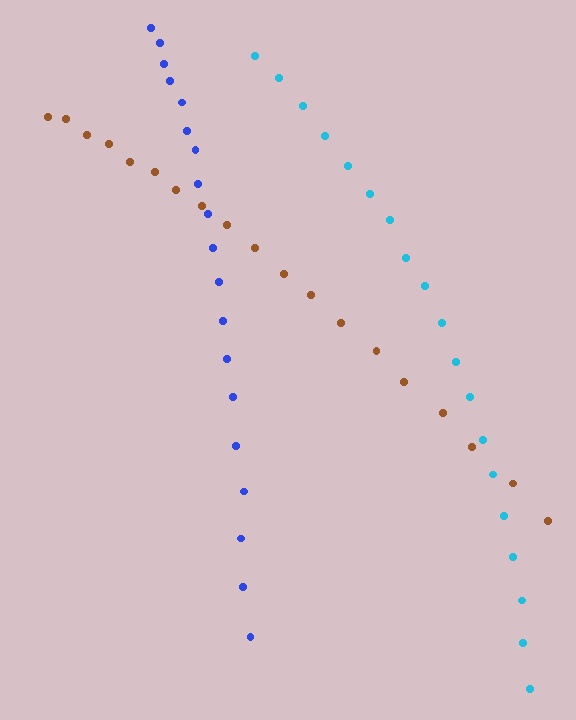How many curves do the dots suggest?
There are 3 distinct paths.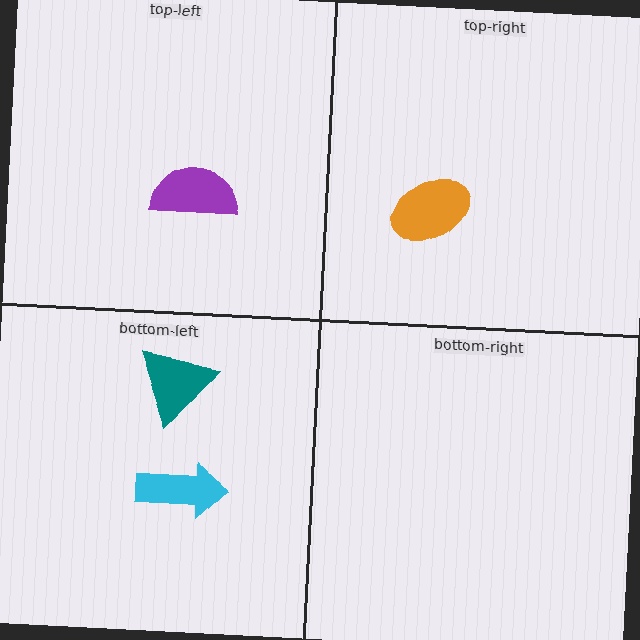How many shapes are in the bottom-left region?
2.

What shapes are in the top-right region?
The orange ellipse.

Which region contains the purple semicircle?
The top-left region.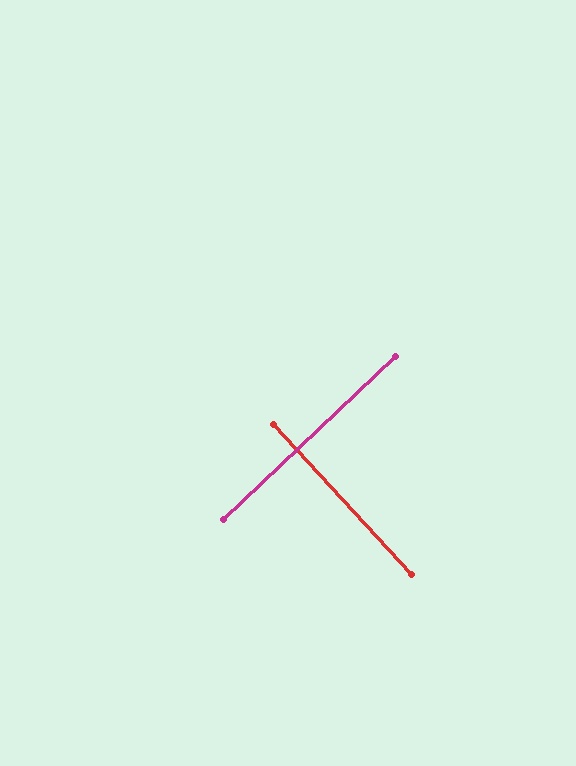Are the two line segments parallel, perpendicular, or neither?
Perpendicular — they meet at approximately 89°.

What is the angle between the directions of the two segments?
Approximately 89 degrees.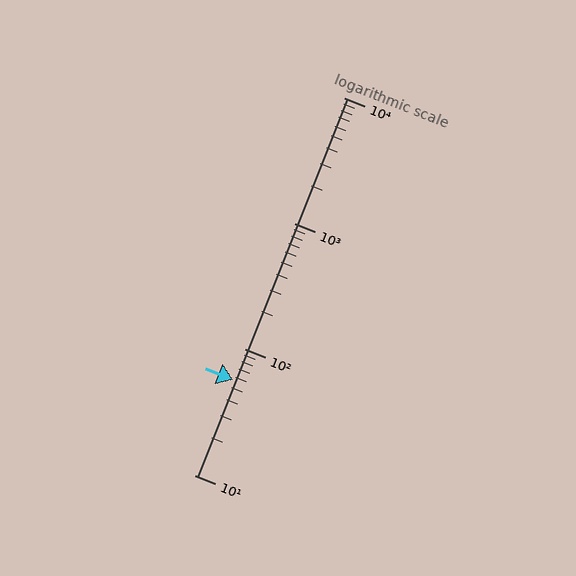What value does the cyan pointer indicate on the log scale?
The pointer indicates approximately 57.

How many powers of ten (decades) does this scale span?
The scale spans 3 decades, from 10 to 10000.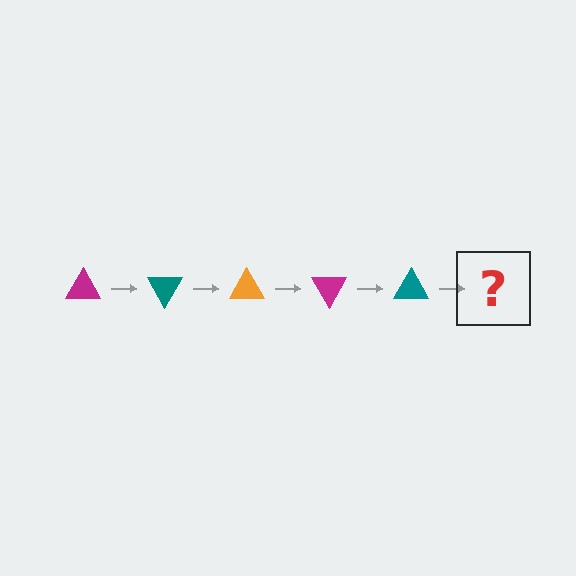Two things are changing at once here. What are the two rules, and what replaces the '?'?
The two rules are that it rotates 60 degrees each step and the color cycles through magenta, teal, and orange. The '?' should be an orange triangle, rotated 300 degrees from the start.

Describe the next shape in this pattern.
It should be an orange triangle, rotated 300 degrees from the start.